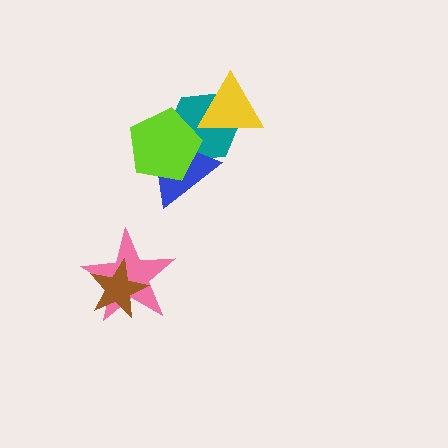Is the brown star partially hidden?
No, no other shape covers it.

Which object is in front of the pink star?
The brown star is in front of the pink star.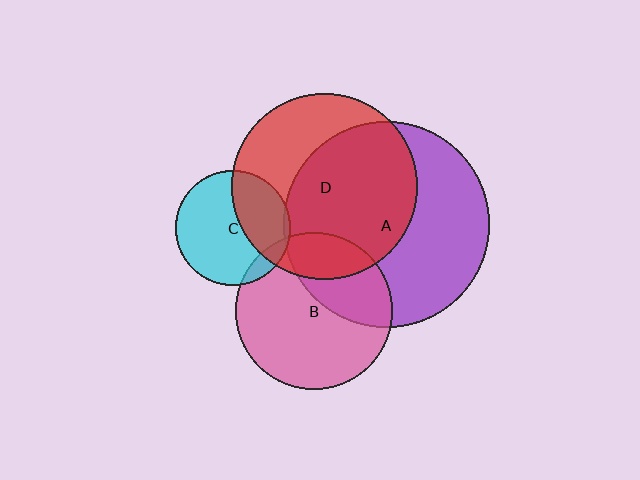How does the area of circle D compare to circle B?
Approximately 1.4 times.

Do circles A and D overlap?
Yes.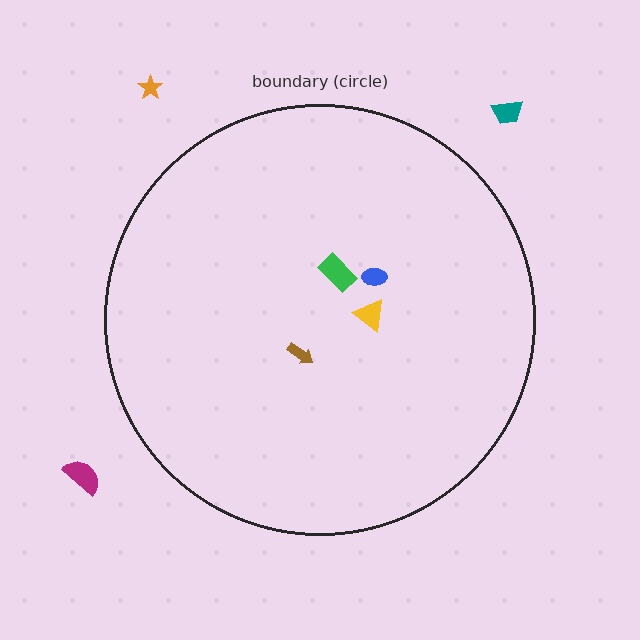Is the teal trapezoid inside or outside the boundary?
Outside.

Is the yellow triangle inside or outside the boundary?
Inside.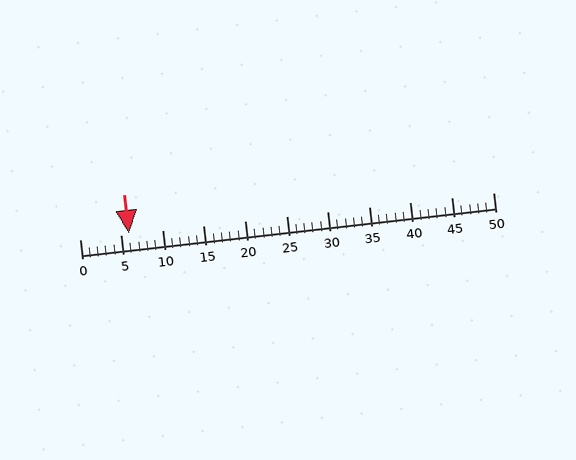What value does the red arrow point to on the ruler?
The red arrow points to approximately 6.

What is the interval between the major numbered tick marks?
The major tick marks are spaced 5 units apart.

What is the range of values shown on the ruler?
The ruler shows values from 0 to 50.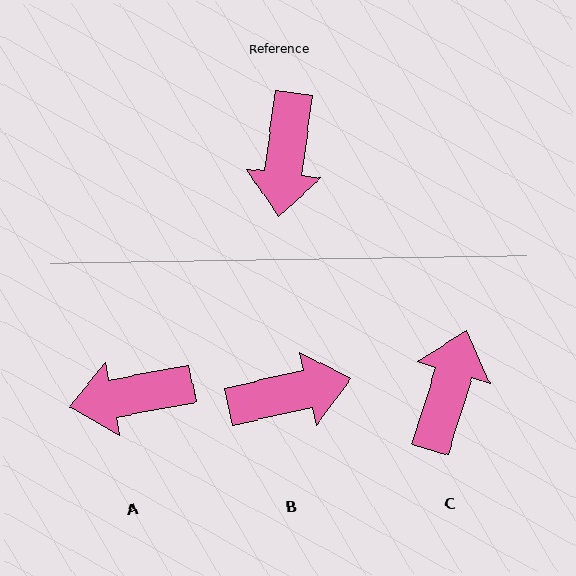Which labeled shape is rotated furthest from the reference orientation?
C, about 170 degrees away.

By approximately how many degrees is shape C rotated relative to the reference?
Approximately 170 degrees counter-clockwise.